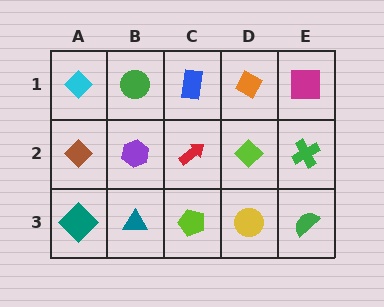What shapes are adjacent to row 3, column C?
A red arrow (row 2, column C), a teal triangle (row 3, column B), a yellow circle (row 3, column D).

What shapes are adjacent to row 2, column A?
A cyan diamond (row 1, column A), a teal diamond (row 3, column A), a purple hexagon (row 2, column B).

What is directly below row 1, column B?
A purple hexagon.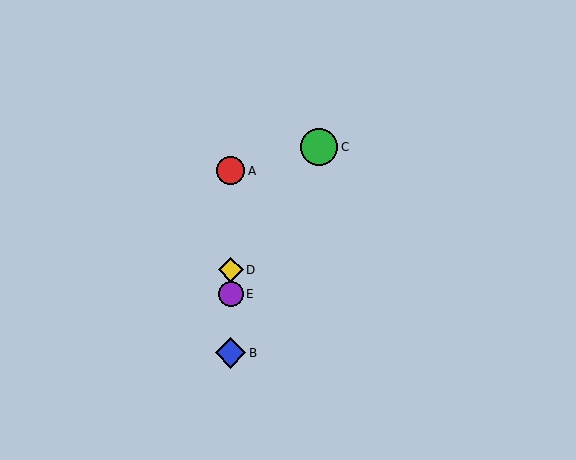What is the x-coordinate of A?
Object A is at x≈231.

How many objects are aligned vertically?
4 objects (A, B, D, E) are aligned vertically.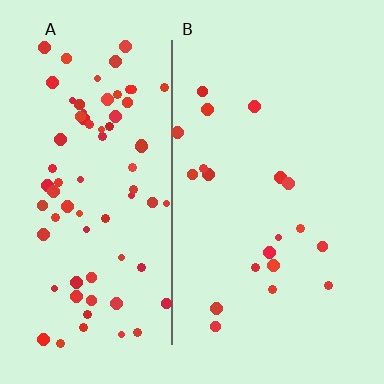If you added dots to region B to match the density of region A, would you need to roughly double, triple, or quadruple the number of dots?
Approximately quadruple.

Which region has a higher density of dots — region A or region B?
A (the left).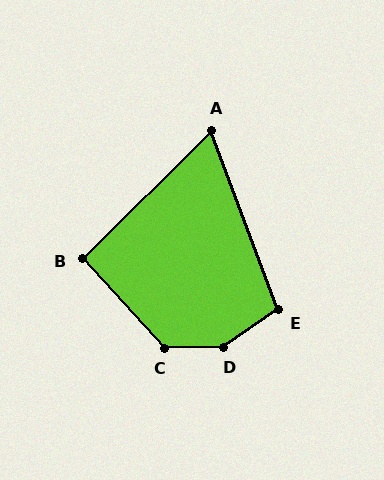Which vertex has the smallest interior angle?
A, at approximately 66 degrees.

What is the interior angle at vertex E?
Approximately 103 degrees (obtuse).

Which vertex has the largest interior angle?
D, at approximately 147 degrees.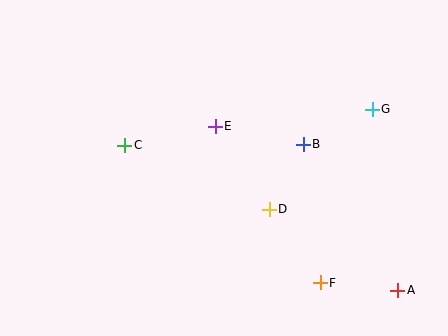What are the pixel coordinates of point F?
Point F is at (320, 283).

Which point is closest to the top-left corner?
Point C is closest to the top-left corner.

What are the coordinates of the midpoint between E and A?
The midpoint between E and A is at (307, 208).